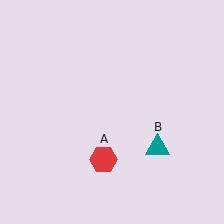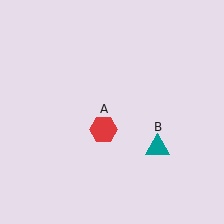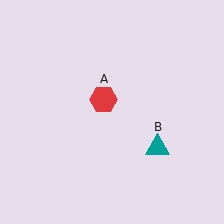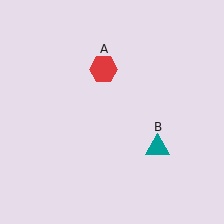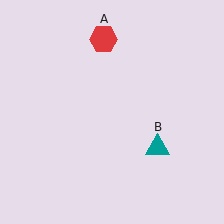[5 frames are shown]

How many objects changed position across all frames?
1 object changed position: red hexagon (object A).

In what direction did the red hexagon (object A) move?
The red hexagon (object A) moved up.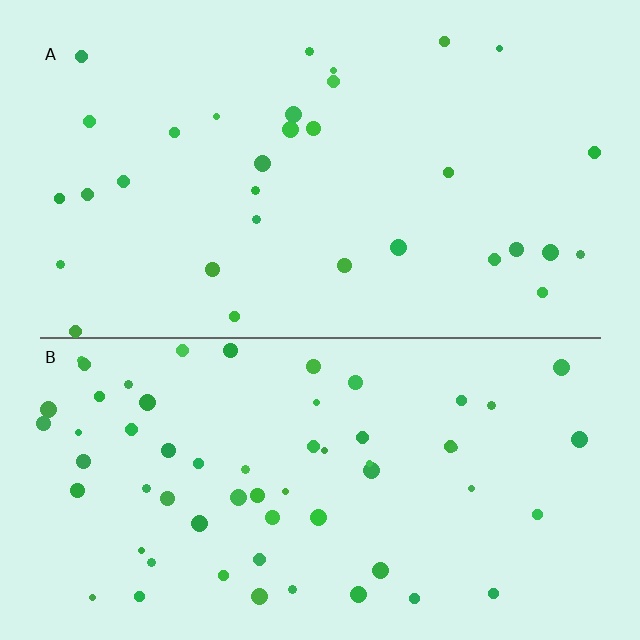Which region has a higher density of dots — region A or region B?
B (the bottom).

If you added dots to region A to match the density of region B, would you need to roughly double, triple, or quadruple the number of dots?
Approximately double.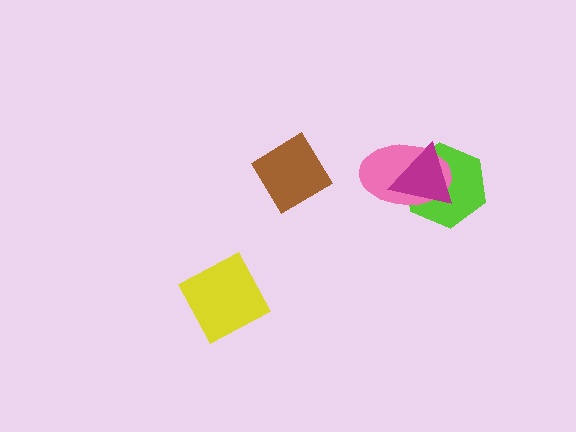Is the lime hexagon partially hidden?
Yes, it is partially covered by another shape.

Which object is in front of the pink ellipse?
The magenta triangle is in front of the pink ellipse.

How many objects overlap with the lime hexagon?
2 objects overlap with the lime hexagon.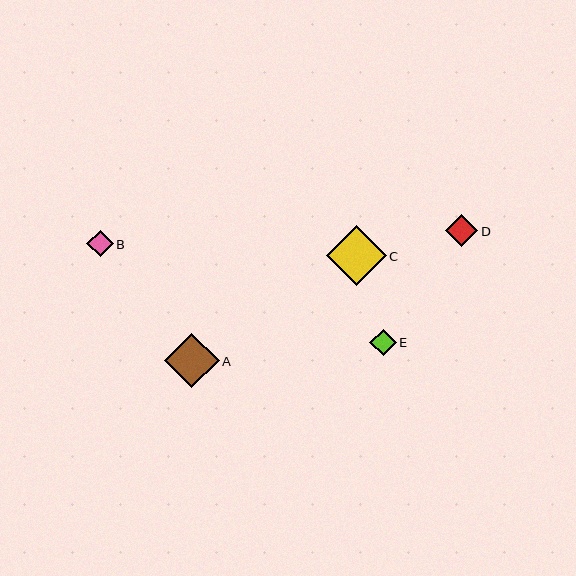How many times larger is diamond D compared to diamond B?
Diamond D is approximately 1.2 times the size of diamond B.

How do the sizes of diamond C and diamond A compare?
Diamond C and diamond A are approximately the same size.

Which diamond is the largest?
Diamond C is the largest with a size of approximately 60 pixels.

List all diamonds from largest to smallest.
From largest to smallest: C, A, D, B, E.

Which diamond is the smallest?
Diamond E is the smallest with a size of approximately 26 pixels.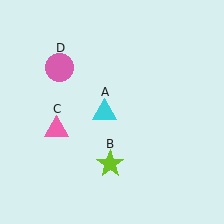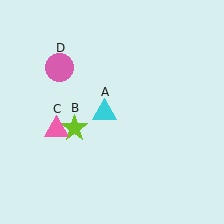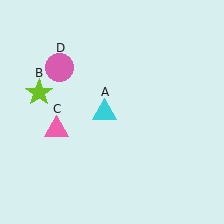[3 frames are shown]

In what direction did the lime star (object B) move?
The lime star (object B) moved up and to the left.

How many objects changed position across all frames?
1 object changed position: lime star (object B).